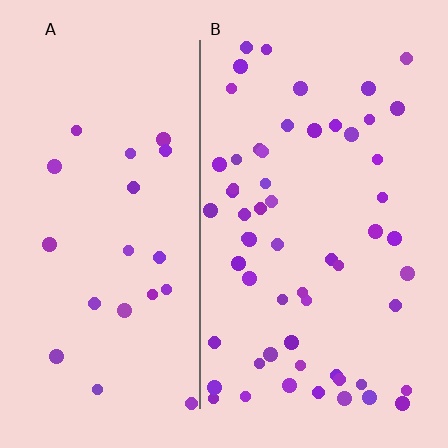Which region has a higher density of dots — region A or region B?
B (the right).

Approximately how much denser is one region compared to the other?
Approximately 2.7× — region B over region A.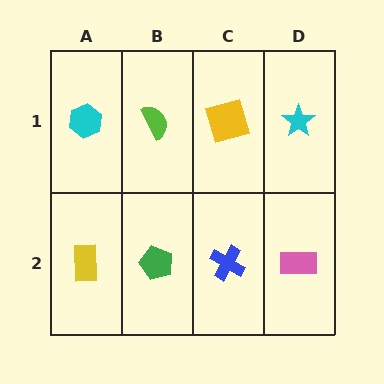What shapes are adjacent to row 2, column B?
A lime semicircle (row 1, column B), a yellow rectangle (row 2, column A), a blue cross (row 2, column C).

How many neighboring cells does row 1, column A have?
2.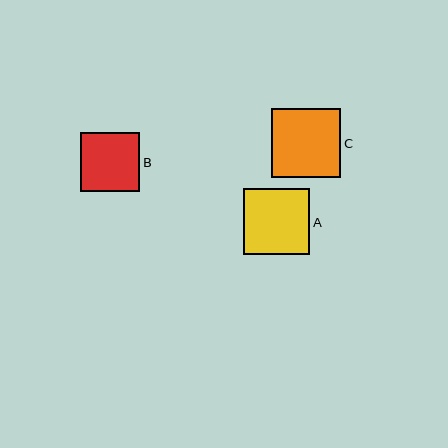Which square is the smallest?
Square B is the smallest with a size of approximately 59 pixels.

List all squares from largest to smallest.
From largest to smallest: C, A, B.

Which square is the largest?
Square C is the largest with a size of approximately 69 pixels.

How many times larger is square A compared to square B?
Square A is approximately 1.1 times the size of square B.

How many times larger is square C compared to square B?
Square C is approximately 1.2 times the size of square B.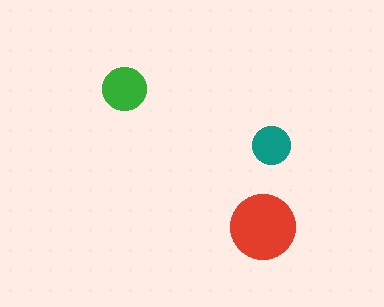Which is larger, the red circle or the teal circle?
The red one.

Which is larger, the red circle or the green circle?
The red one.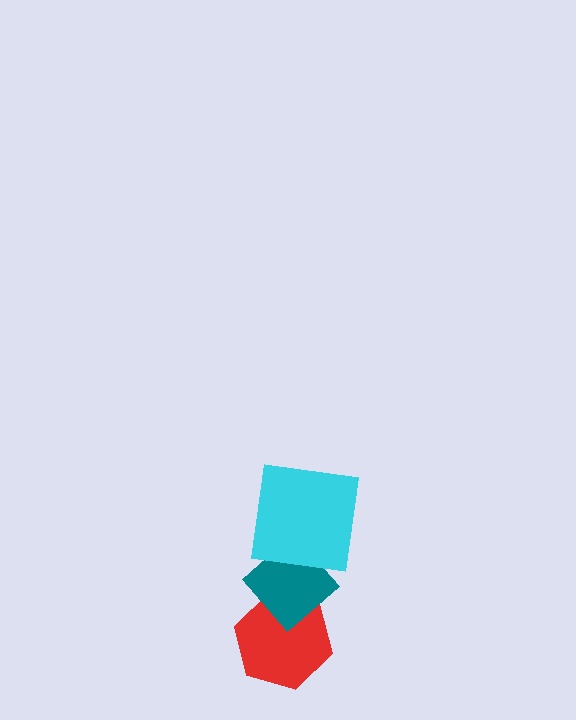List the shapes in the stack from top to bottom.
From top to bottom: the cyan square, the teal diamond, the red hexagon.